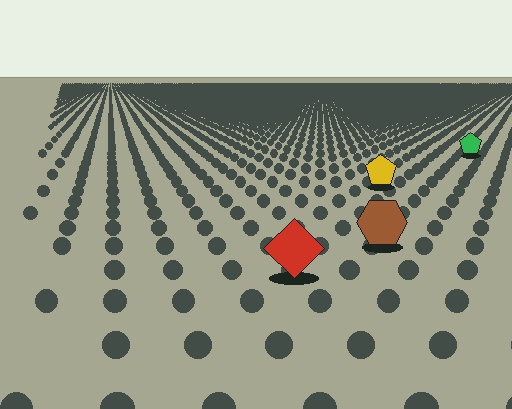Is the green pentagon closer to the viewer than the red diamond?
No. The red diamond is closer — you can tell from the texture gradient: the ground texture is coarser near it.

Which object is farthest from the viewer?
The green pentagon is farthest from the viewer. It appears smaller and the ground texture around it is denser.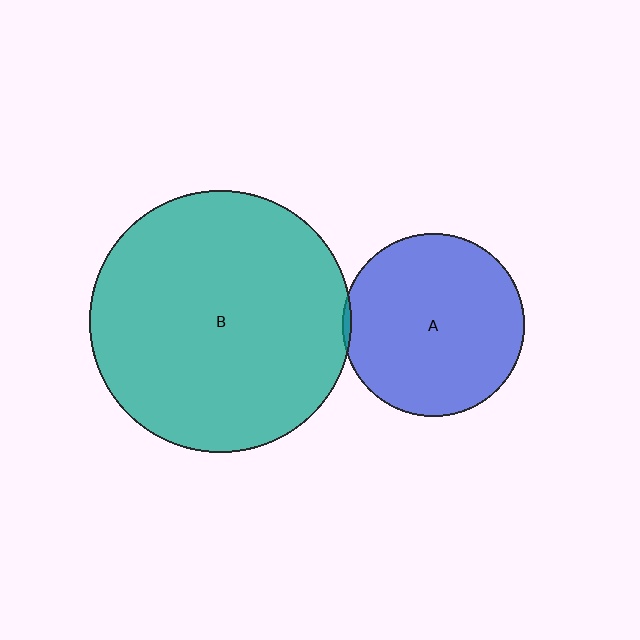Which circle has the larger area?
Circle B (teal).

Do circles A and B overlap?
Yes.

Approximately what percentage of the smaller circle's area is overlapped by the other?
Approximately 5%.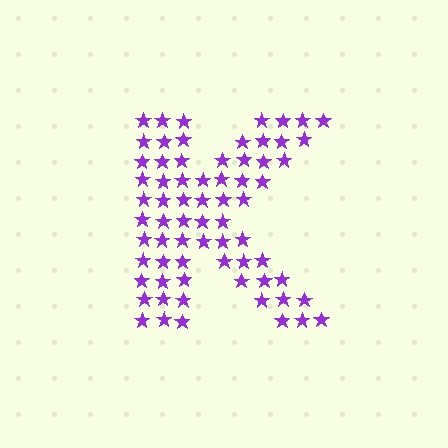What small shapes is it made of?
It is made of small stars.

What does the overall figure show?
The overall figure shows the letter K.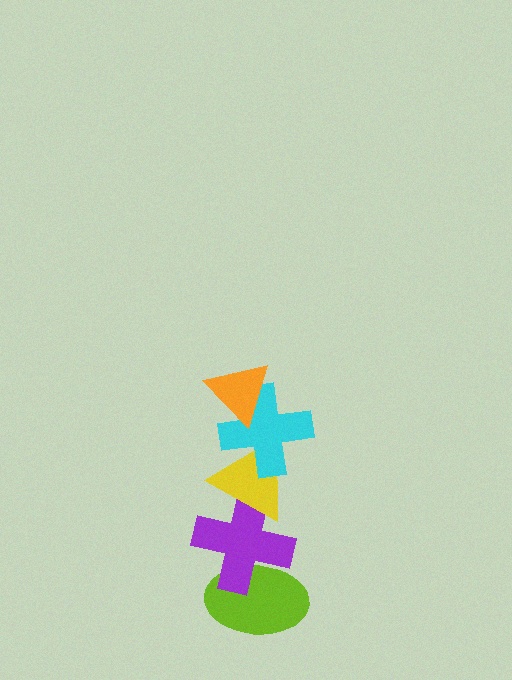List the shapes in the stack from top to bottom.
From top to bottom: the orange triangle, the cyan cross, the yellow triangle, the purple cross, the lime ellipse.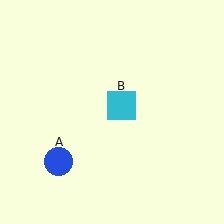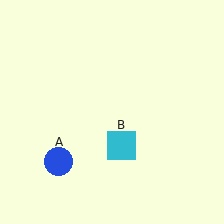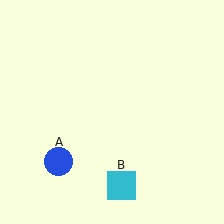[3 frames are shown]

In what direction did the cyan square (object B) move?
The cyan square (object B) moved down.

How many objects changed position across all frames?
1 object changed position: cyan square (object B).